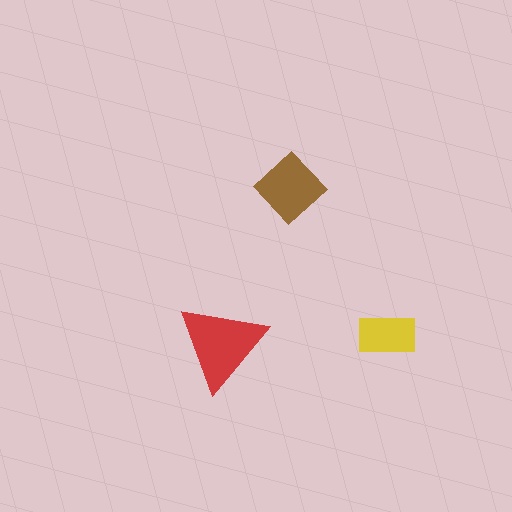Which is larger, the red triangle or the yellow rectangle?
The red triangle.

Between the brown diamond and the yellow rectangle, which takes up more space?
The brown diamond.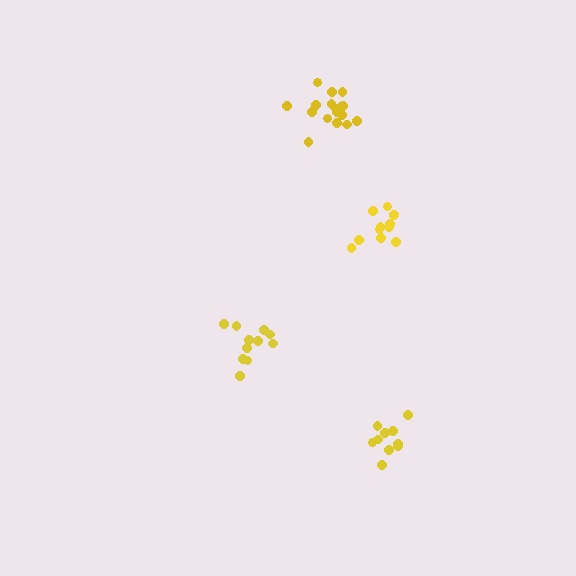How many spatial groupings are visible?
There are 4 spatial groupings.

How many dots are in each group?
Group 1: 11 dots, Group 2: 11 dots, Group 3: 11 dots, Group 4: 17 dots (50 total).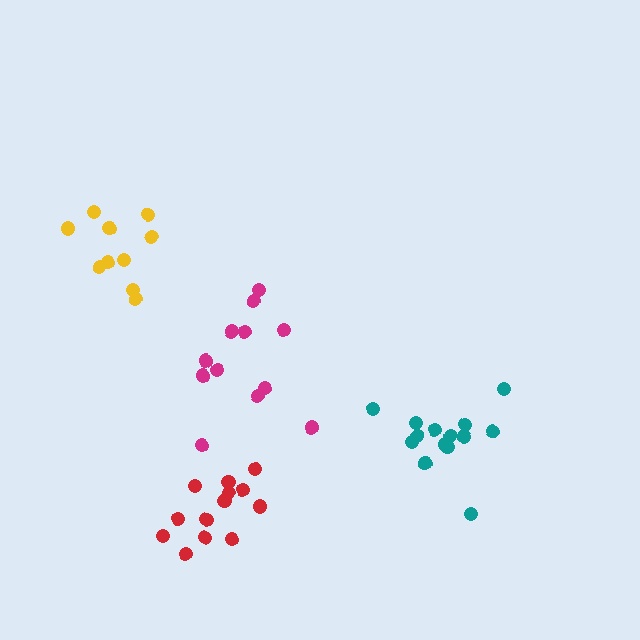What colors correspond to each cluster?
The clusters are colored: yellow, magenta, red, teal.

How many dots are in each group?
Group 1: 10 dots, Group 2: 12 dots, Group 3: 13 dots, Group 4: 14 dots (49 total).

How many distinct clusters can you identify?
There are 4 distinct clusters.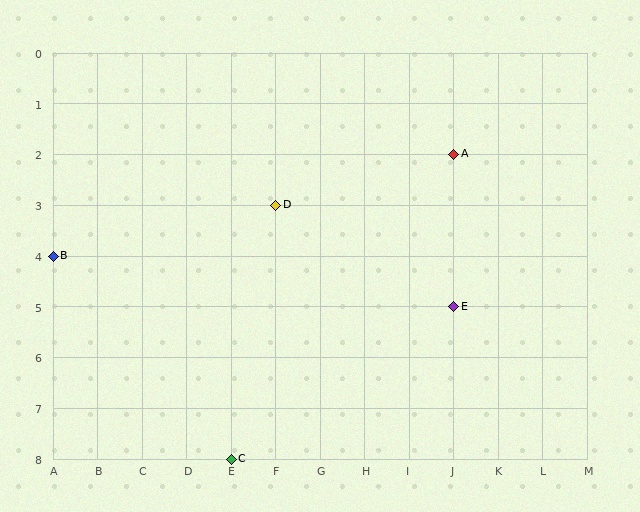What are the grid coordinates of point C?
Point C is at grid coordinates (E, 8).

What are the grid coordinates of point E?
Point E is at grid coordinates (J, 5).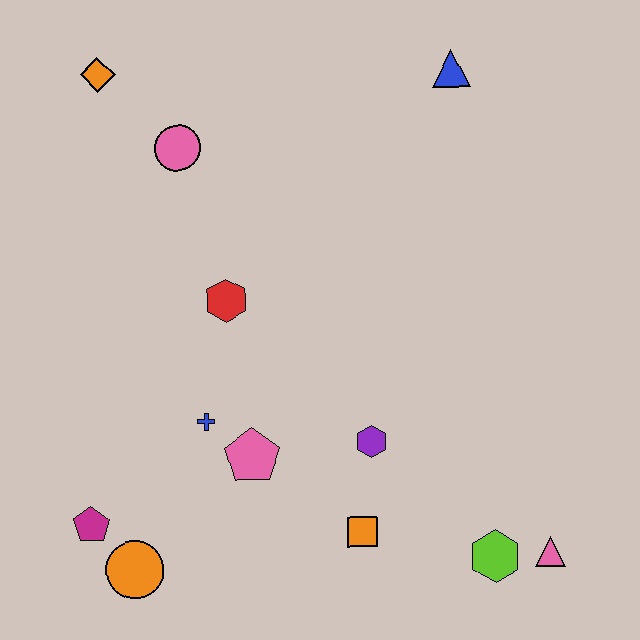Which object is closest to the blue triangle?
The pink circle is closest to the blue triangle.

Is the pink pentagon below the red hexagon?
Yes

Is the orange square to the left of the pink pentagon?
No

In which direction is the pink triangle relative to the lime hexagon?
The pink triangle is to the right of the lime hexagon.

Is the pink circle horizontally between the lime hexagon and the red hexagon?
No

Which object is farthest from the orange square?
The orange diamond is farthest from the orange square.